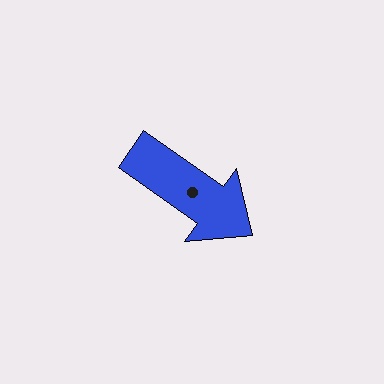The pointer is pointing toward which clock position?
Roughly 4 o'clock.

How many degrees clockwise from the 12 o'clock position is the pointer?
Approximately 125 degrees.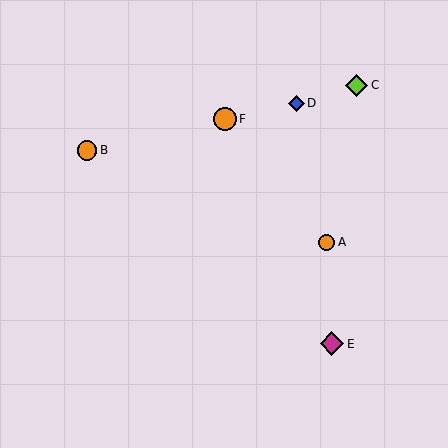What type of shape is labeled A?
Shape A is an orange circle.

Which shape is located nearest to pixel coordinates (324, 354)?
The magenta diamond (labeled E) at (332, 344) is nearest to that location.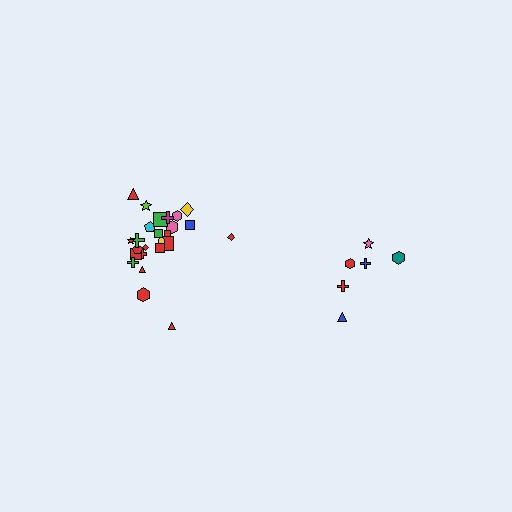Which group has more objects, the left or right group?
The left group.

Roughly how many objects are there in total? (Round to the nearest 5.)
Roughly 30 objects in total.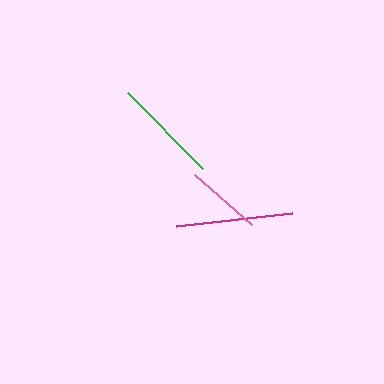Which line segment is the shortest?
The pink line is the shortest at approximately 76 pixels.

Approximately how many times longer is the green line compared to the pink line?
The green line is approximately 1.4 times the length of the pink line.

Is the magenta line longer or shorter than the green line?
The magenta line is longer than the green line.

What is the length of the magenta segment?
The magenta segment is approximately 117 pixels long.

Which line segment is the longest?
The magenta line is the longest at approximately 117 pixels.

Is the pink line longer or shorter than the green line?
The green line is longer than the pink line.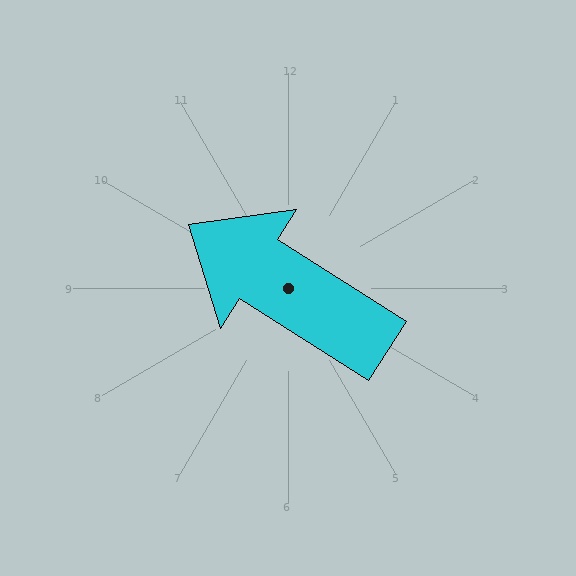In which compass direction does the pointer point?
Northwest.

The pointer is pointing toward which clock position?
Roughly 10 o'clock.